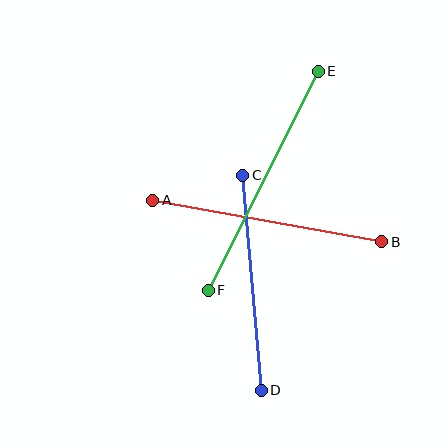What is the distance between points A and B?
The distance is approximately 233 pixels.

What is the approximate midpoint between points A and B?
The midpoint is at approximately (267, 221) pixels.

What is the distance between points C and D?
The distance is approximately 216 pixels.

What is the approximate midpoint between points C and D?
The midpoint is at approximately (252, 283) pixels.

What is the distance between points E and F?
The distance is approximately 245 pixels.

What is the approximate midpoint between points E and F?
The midpoint is at approximately (263, 181) pixels.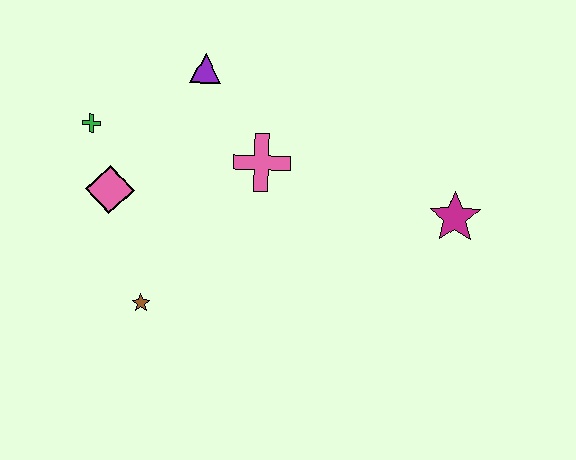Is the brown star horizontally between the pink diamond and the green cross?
No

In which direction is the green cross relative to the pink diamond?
The green cross is above the pink diamond.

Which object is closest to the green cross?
The pink diamond is closest to the green cross.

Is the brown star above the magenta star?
No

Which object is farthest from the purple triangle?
The magenta star is farthest from the purple triangle.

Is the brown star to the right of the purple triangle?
No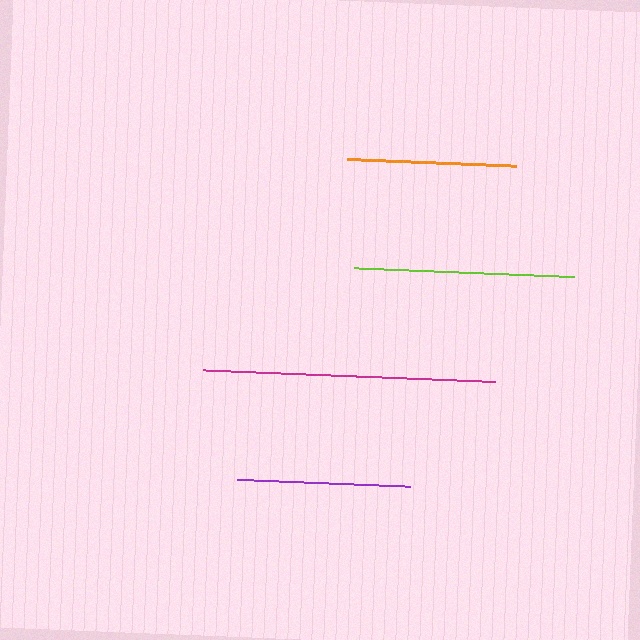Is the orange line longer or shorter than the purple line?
The purple line is longer than the orange line.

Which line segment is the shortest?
The orange line is the shortest at approximately 169 pixels.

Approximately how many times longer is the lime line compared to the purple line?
The lime line is approximately 1.3 times the length of the purple line.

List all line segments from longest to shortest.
From longest to shortest: magenta, lime, purple, orange.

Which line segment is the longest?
The magenta line is the longest at approximately 292 pixels.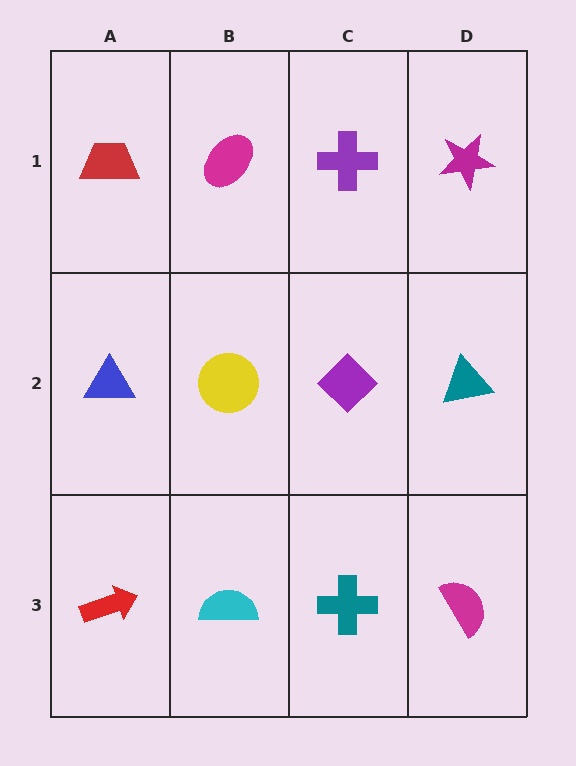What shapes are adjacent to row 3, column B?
A yellow circle (row 2, column B), a red arrow (row 3, column A), a teal cross (row 3, column C).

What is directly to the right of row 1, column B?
A purple cross.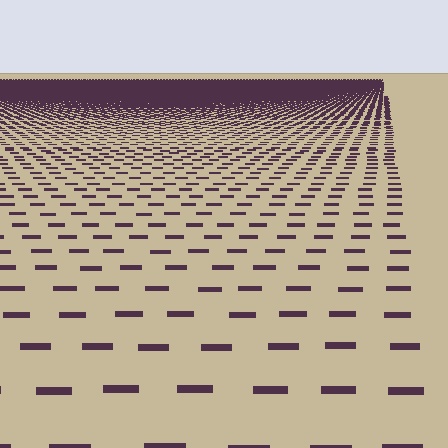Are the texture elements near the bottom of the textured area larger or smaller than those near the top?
Larger. Near the bottom, elements are closer to the viewer and appear at a bigger on-screen size.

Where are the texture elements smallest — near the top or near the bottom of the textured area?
Near the top.